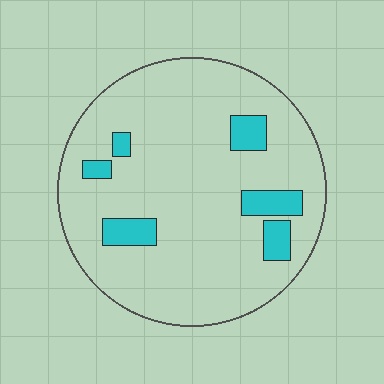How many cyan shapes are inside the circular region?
6.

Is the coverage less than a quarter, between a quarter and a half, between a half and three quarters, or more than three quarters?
Less than a quarter.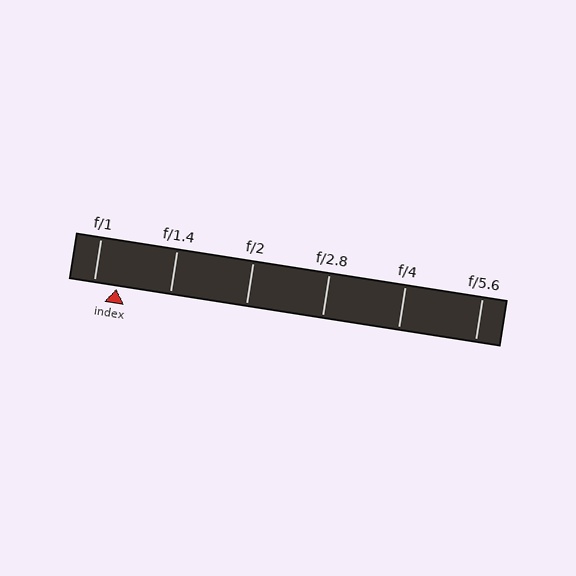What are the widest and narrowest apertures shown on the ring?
The widest aperture shown is f/1 and the narrowest is f/5.6.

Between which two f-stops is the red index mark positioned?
The index mark is between f/1 and f/1.4.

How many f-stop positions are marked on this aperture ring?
There are 6 f-stop positions marked.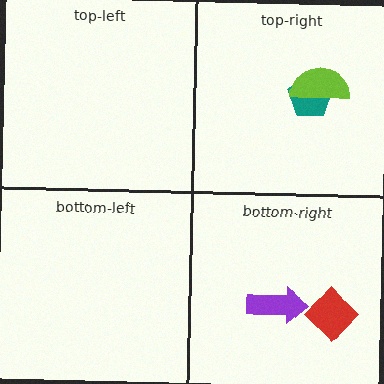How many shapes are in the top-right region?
2.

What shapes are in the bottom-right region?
The purple arrow, the red diamond.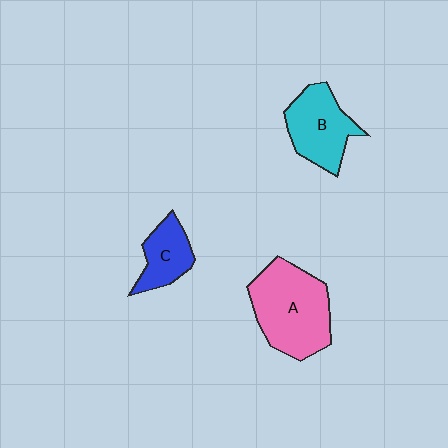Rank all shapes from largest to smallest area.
From largest to smallest: A (pink), B (cyan), C (blue).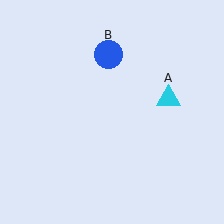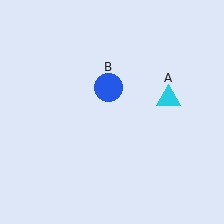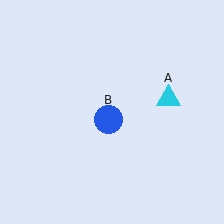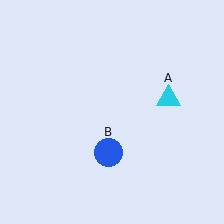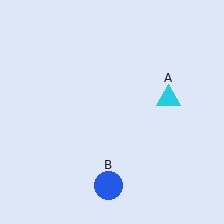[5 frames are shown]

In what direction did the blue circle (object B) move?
The blue circle (object B) moved down.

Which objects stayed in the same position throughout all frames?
Cyan triangle (object A) remained stationary.